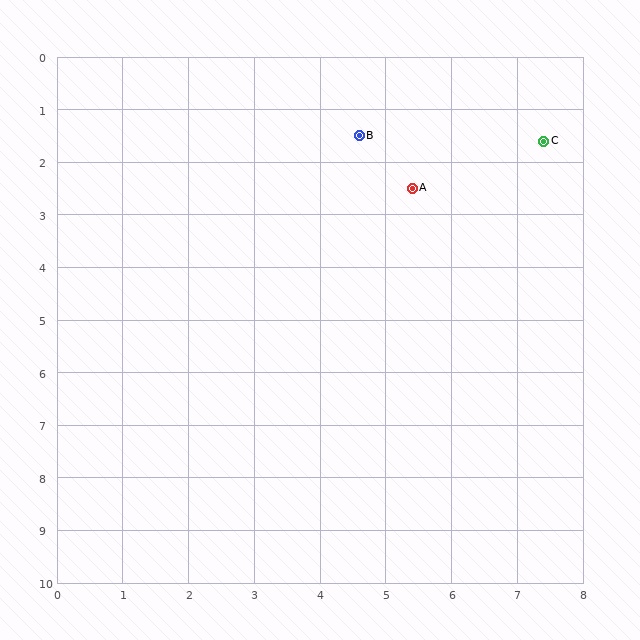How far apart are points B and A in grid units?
Points B and A are about 1.3 grid units apart.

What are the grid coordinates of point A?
Point A is at approximately (5.4, 2.5).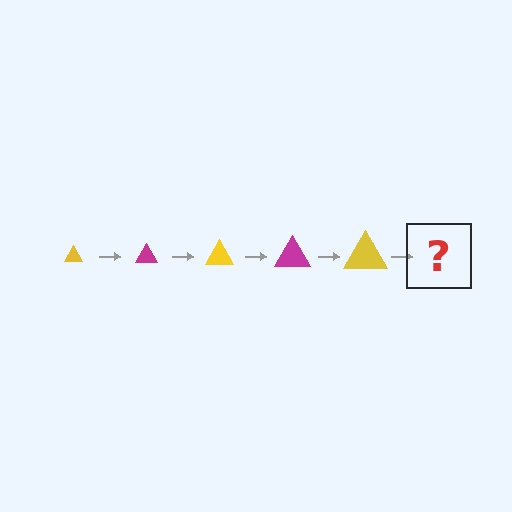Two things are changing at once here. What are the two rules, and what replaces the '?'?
The two rules are that the triangle grows larger each step and the color cycles through yellow and magenta. The '?' should be a magenta triangle, larger than the previous one.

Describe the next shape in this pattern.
It should be a magenta triangle, larger than the previous one.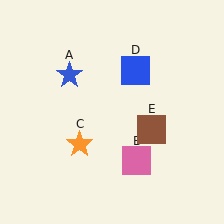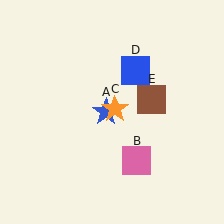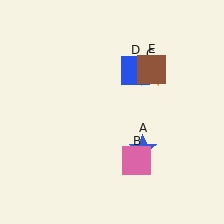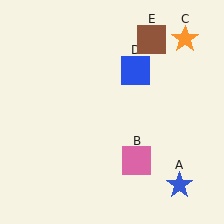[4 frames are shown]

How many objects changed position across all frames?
3 objects changed position: blue star (object A), orange star (object C), brown square (object E).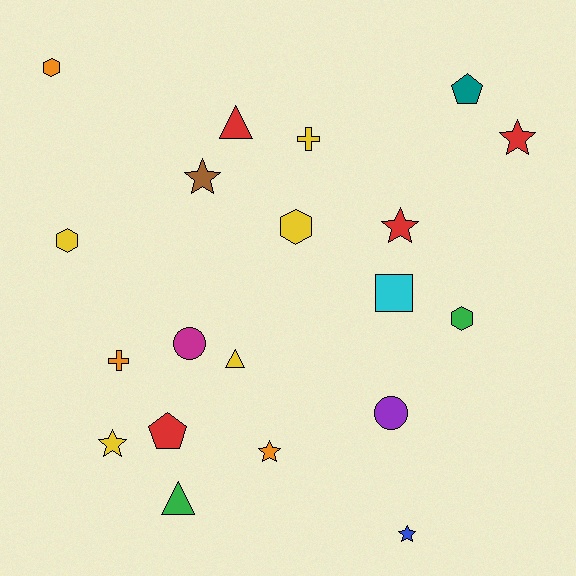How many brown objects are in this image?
There is 1 brown object.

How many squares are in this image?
There is 1 square.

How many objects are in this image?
There are 20 objects.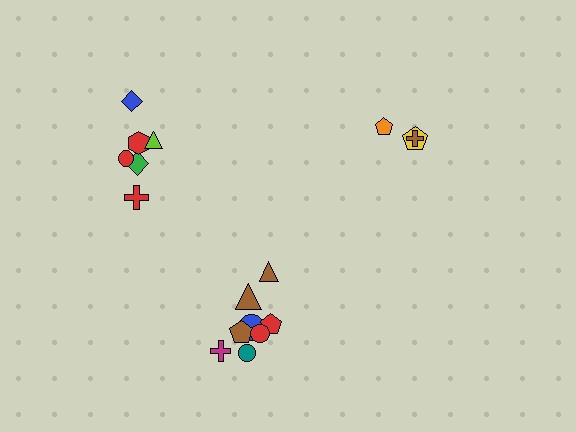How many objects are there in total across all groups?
There are 17 objects.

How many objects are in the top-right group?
There are 3 objects.